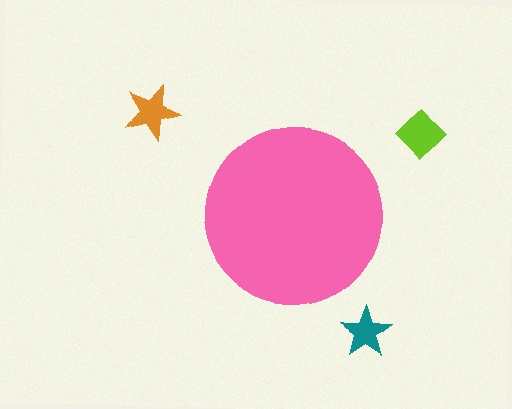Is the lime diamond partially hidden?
No, the lime diamond is fully visible.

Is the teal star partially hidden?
No, the teal star is fully visible.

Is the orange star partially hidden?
No, the orange star is fully visible.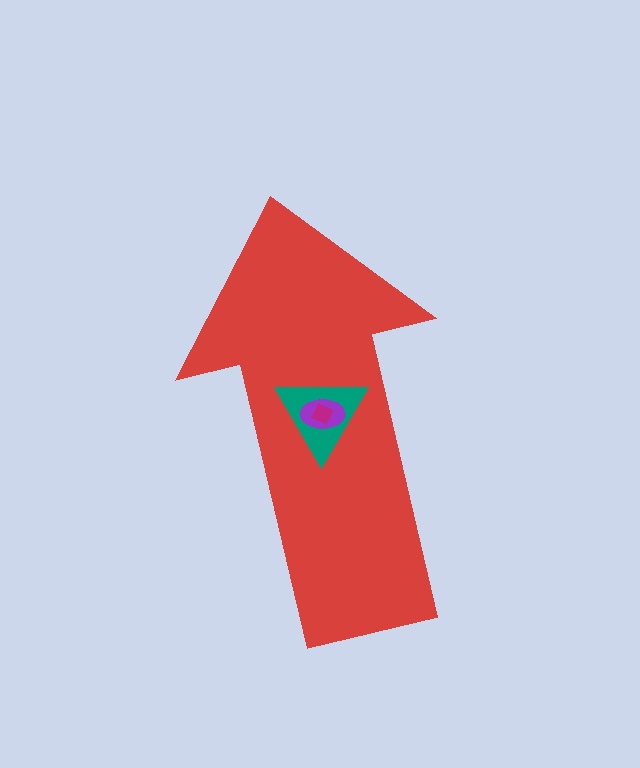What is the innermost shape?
The magenta diamond.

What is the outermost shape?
The red arrow.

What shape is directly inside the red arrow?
The teal triangle.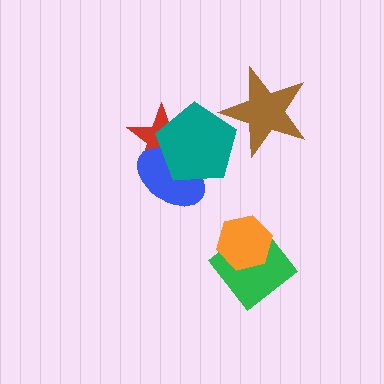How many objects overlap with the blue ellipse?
2 objects overlap with the blue ellipse.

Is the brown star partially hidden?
Yes, it is partially covered by another shape.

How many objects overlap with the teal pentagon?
3 objects overlap with the teal pentagon.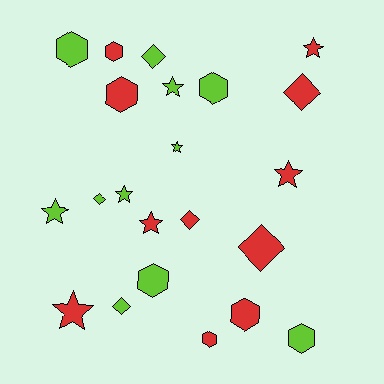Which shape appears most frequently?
Star, with 8 objects.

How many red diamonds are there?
There are 3 red diamonds.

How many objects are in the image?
There are 22 objects.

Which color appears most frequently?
Red, with 11 objects.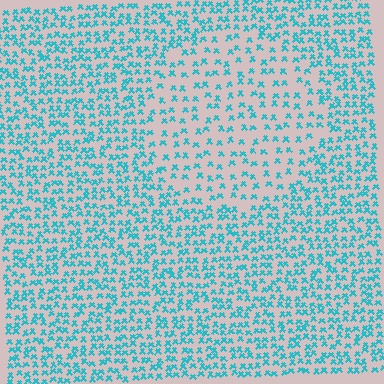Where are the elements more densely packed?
The elements are more densely packed outside the circle boundary.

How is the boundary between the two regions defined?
The boundary is defined by a change in element density (approximately 1.9x ratio). All elements are the same color, size, and shape.